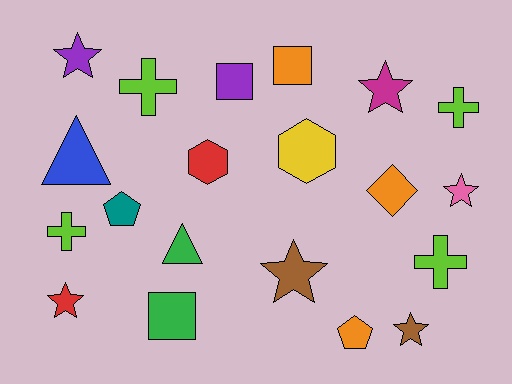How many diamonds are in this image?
There is 1 diamond.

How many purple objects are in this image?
There are 2 purple objects.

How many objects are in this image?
There are 20 objects.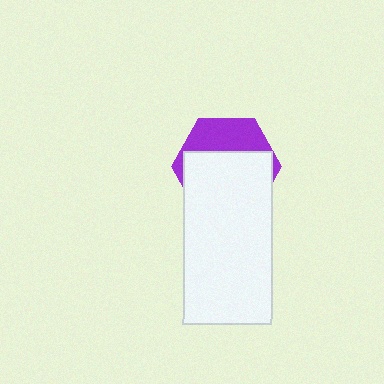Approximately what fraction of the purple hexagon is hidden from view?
Roughly 64% of the purple hexagon is hidden behind the white rectangle.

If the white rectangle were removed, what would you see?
You would see the complete purple hexagon.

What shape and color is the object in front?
The object in front is a white rectangle.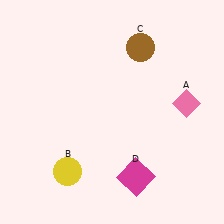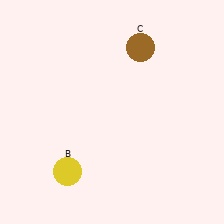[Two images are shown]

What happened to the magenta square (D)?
The magenta square (D) was removed in Image 2. It was in the bottom-right area of Image 1.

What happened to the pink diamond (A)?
The pink diamond (A) was removed in Image 2. It was in the top-right area of Image 1.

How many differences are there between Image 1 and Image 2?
There are 2 differences between the two images.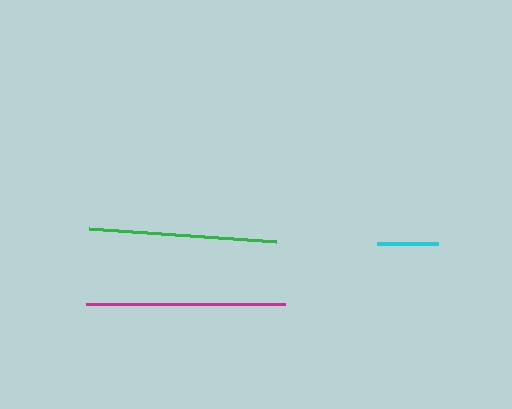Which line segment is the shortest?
The cyan line is the shortest at approximately 60 pixels.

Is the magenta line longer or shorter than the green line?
The magenta line is longer than the green line.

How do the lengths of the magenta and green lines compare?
The magenta and green lines are approximately the same length.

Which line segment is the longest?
The magenta line is the longest at approximately 199 pixels.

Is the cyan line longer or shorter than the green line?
The green line is longer than the cyan line.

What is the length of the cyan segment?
The cyan segment is approximately 60 pixels long.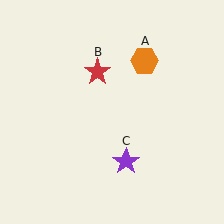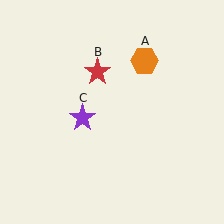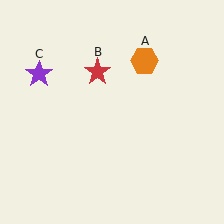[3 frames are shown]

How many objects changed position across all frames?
1 object changed position: purple star (object C).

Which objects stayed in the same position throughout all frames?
Orange hexagon (object A) and red star (object B) remained stationary.